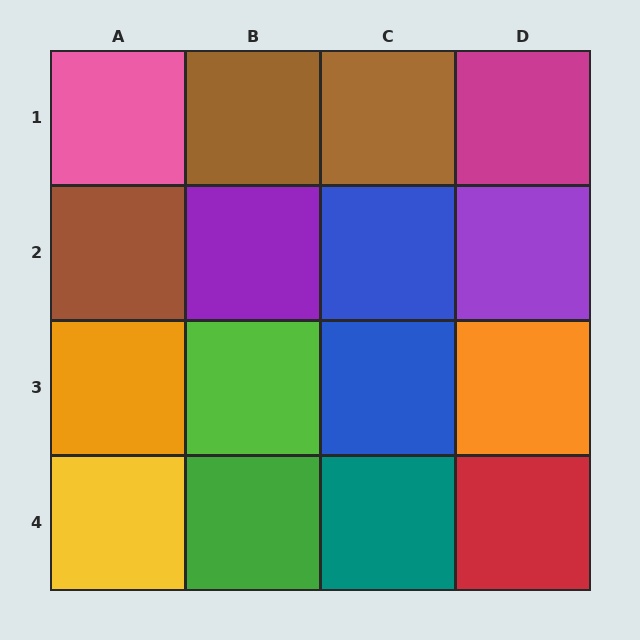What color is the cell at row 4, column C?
Teal.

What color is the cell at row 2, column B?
Purple.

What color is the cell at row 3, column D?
Orange.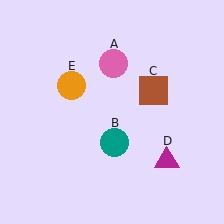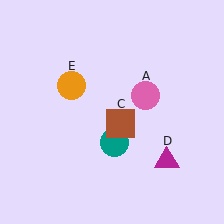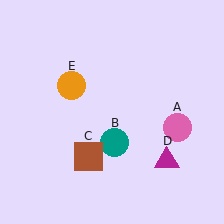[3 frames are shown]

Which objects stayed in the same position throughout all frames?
Teal circle (object B) and magenta triangle (object D) and orange circle (object E) remained stationary.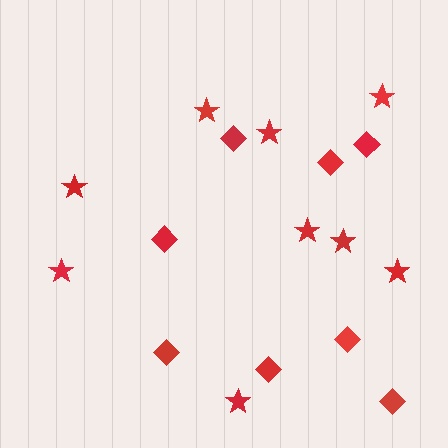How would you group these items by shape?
There are 2 groups: one group of stars (9) and one group of diamonds (8).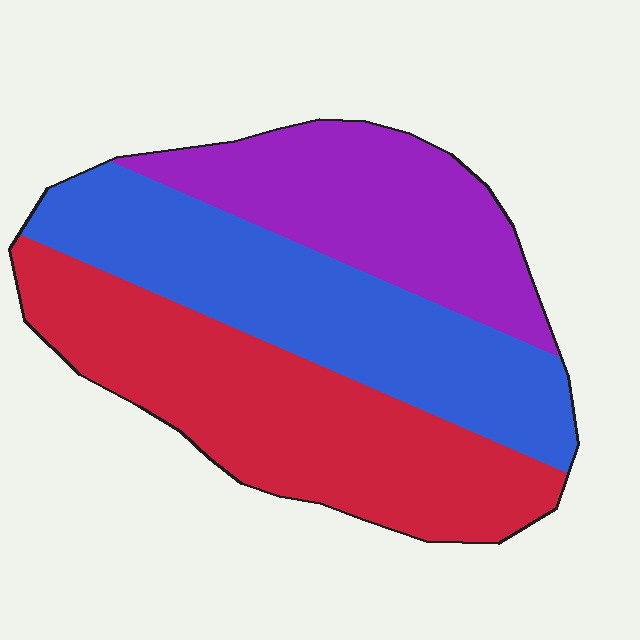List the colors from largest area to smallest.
From largest to smallest: red, blue, purple.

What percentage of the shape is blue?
Blue takes up about one third (1/3) of the shape.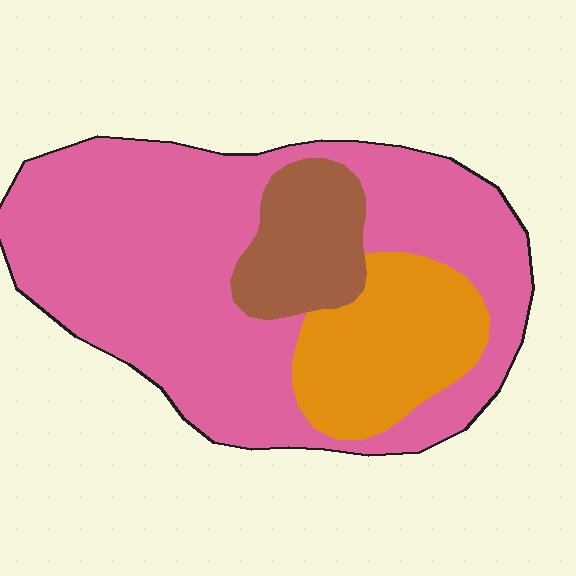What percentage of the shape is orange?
Orange covers 19% of the shape.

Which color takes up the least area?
Brown, at roughly 15%.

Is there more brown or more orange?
Orange.